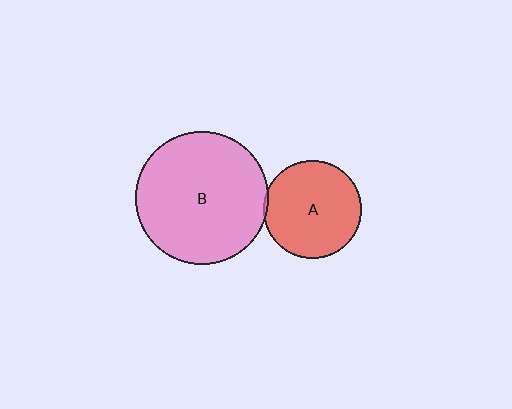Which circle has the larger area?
Circle B (pink).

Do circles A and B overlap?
Yes.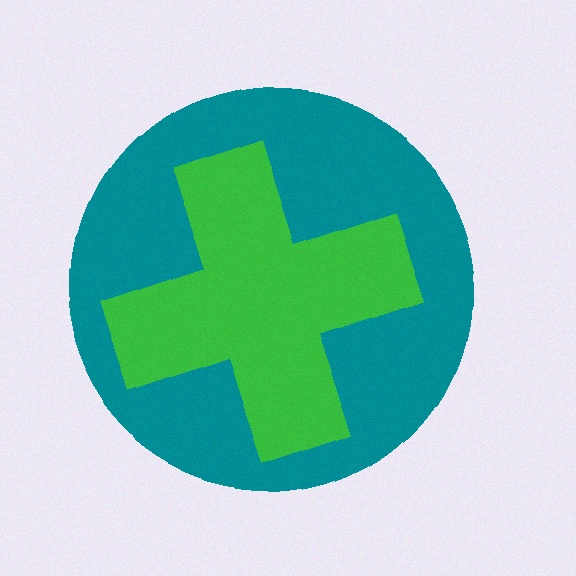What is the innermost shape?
The green cross.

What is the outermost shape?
The teal circle.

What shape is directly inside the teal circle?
The green cross.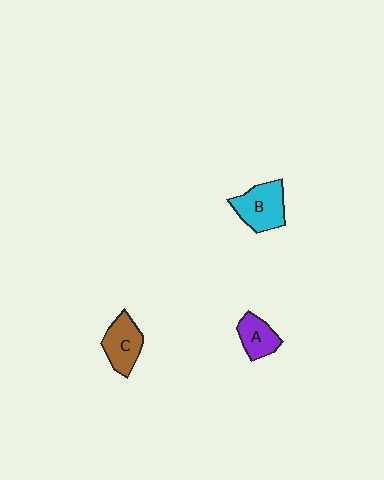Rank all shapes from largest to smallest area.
From largest to smallest: B (cyan), C (brown), A (purple).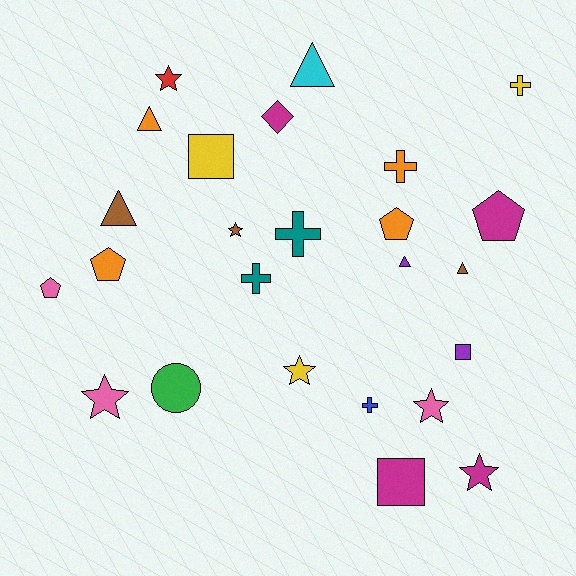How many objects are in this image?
There are 25 objects.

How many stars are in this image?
There are 6 stars.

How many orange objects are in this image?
There are 4 orange objects.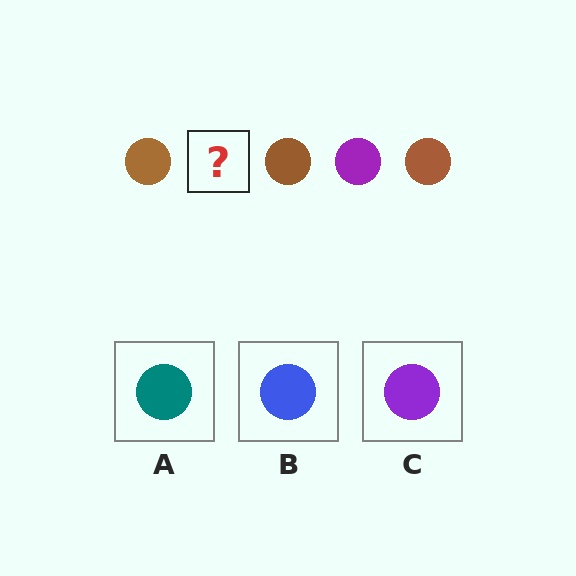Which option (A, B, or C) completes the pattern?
C.